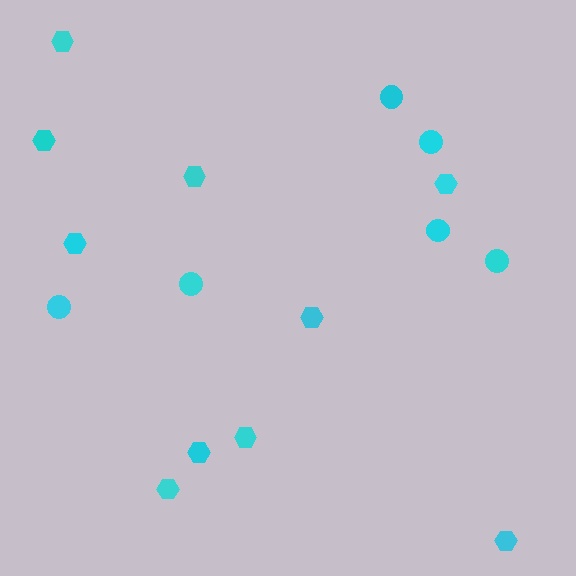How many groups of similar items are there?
There are 2 groups: one group of circles (6) and one group of hexagons (10).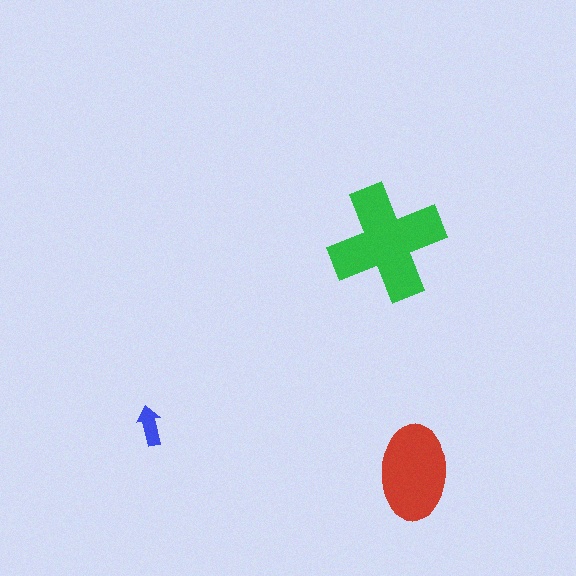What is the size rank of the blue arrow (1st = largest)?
3rd.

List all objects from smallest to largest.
The blue arrow, the red ellipse, the green cross.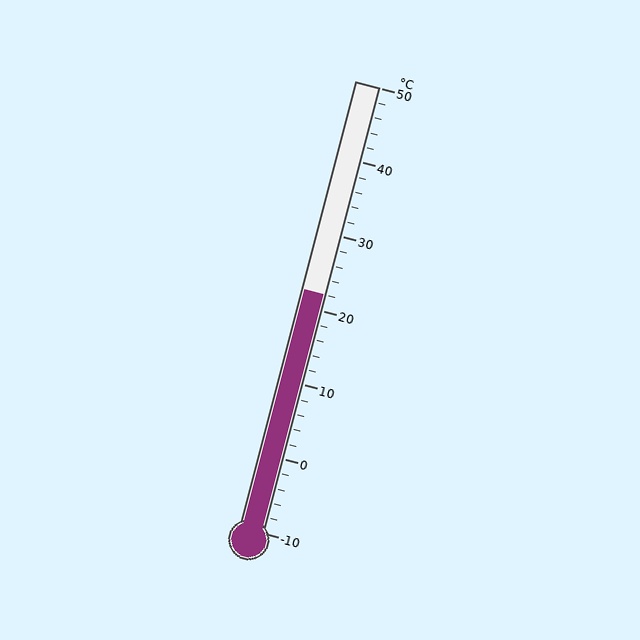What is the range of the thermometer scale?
The thermometer scale ranges from -10°C to 50°C.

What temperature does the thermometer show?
The thermometer shows approximately 22°C.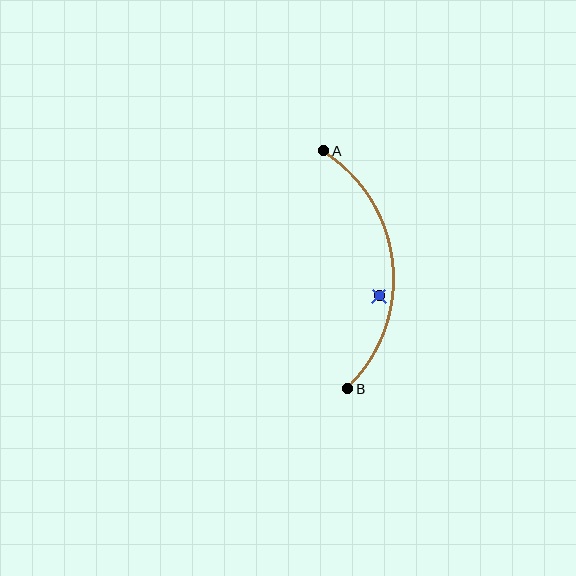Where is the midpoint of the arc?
The arc midpoint is the point on the curve farthest from the straight line joining A and B. It sits to the right of that line.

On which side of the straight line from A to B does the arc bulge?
The arc bulges to the right of the straight line connecting A and B.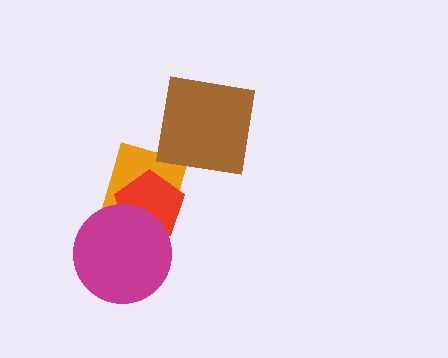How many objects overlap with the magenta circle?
2 objects overlap with the magenta circle.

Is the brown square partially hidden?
No, no other shape covers it.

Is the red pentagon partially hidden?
Yes, it is partially covered by another shape.